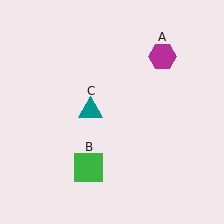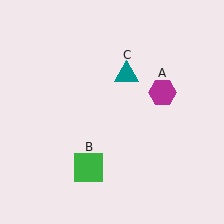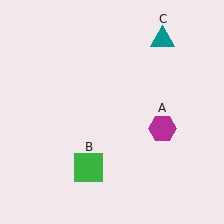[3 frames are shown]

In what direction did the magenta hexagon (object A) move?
The magenta hexagon (object A) moved down.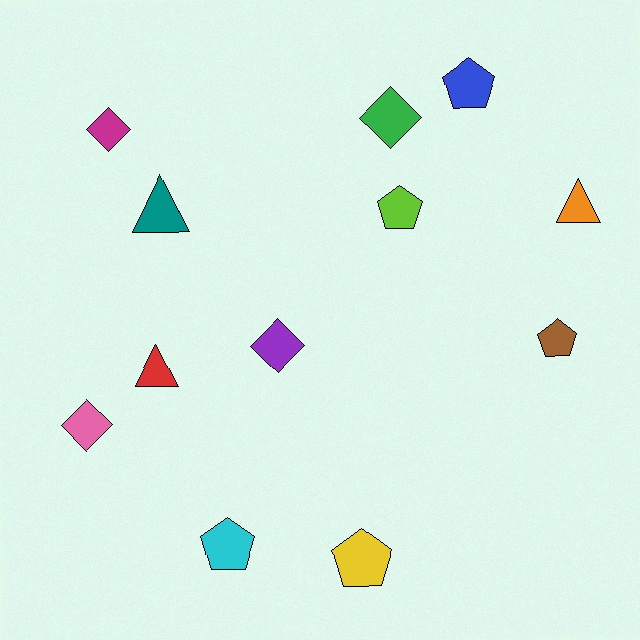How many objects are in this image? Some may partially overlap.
There are 12 objects.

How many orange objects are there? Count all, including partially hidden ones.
There is 1 orange object.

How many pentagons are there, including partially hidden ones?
There are 5 pentagons.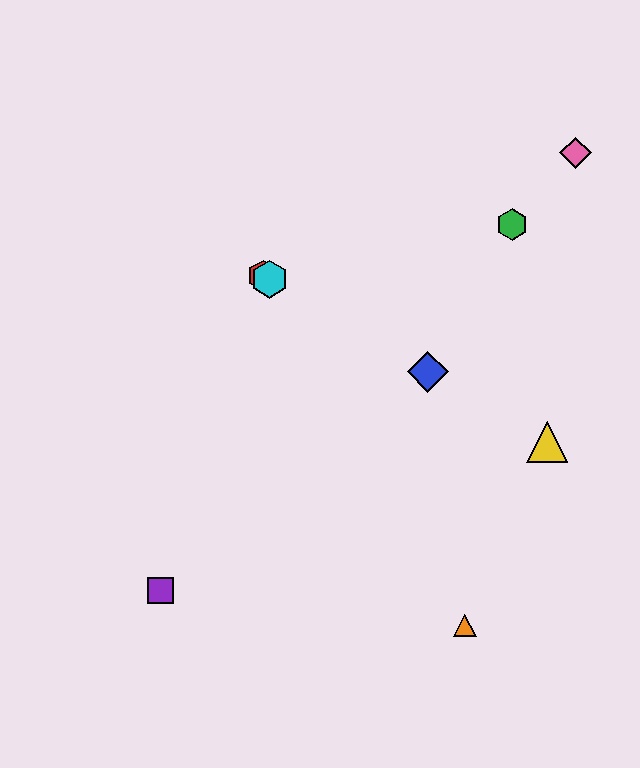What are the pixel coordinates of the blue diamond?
The blue diamond is at (428, 372).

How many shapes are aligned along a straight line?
4 shapes (the red hexagon, the blue diamond, the yellow triangle, the cyan hexagon) are aligned along a straight line.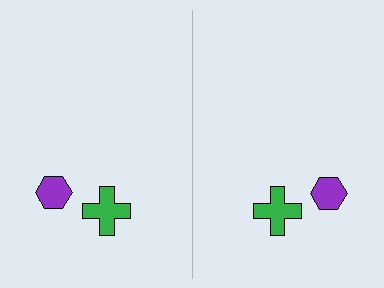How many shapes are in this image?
There are 4 shapes in this image.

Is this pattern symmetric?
Yes, this pattern has bilateral (reflection) symmetry.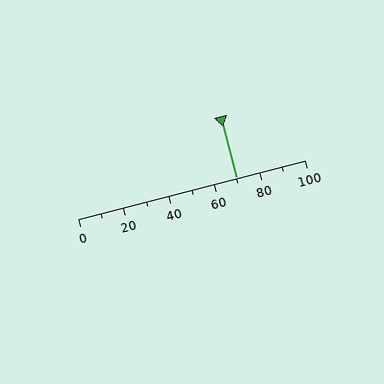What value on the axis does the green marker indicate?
The marker indicates approximately 70.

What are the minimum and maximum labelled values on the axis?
The axis runs from 0 to 100.